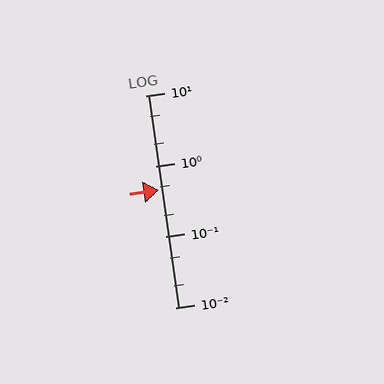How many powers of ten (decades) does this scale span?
The scale spans 3 decades, from 0.01 to 10.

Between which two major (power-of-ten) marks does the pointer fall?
The pointer is between 0.1 and 1.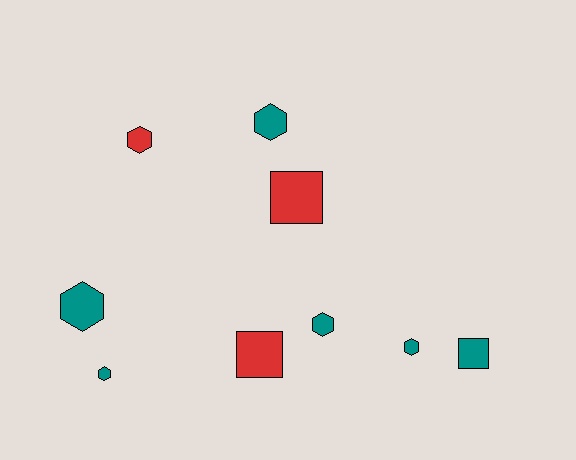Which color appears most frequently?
Teal, with 6 objects.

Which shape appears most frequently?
Hexagon, with 6 objects.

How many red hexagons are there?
There is 1 red hexagon.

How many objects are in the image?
There are 9 objects.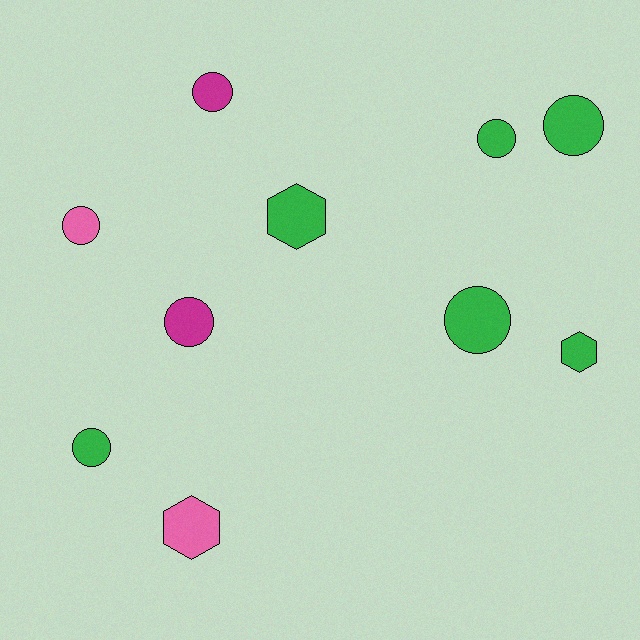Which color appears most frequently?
Green, with 6 objects.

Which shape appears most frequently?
Circle, with 7 objects.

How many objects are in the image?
There are 10 objects.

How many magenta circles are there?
There are 2 magenta circles.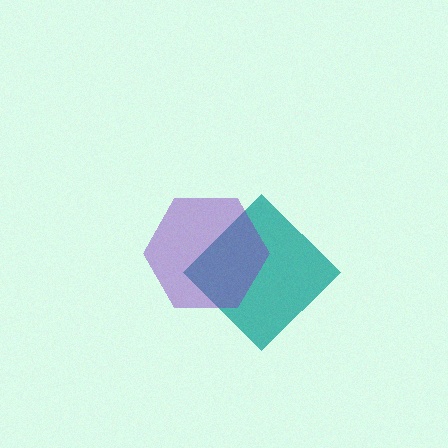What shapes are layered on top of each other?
The layered shapes are: a teal diamond, a purple hexagon.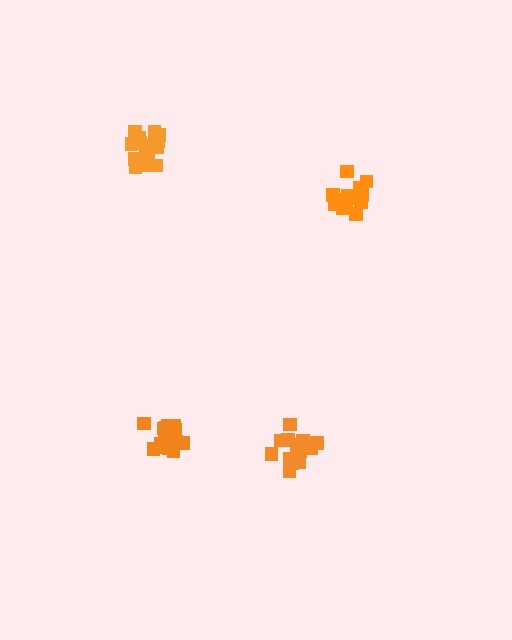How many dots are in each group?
Group 1: 14 dots, Group 2: 17 dots, Group 3: 15 dots, Group 4: 14 dots (60 total).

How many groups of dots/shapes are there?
There are 4 groups.